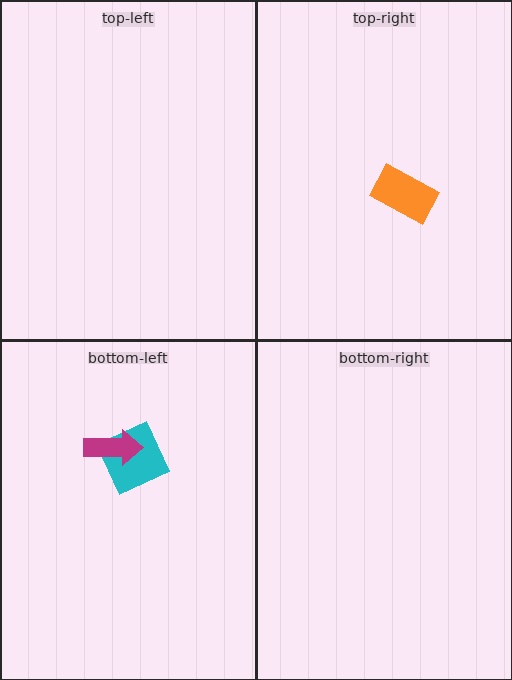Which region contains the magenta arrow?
The bottom-left region.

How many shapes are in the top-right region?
1.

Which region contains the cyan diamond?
The bottom-left region.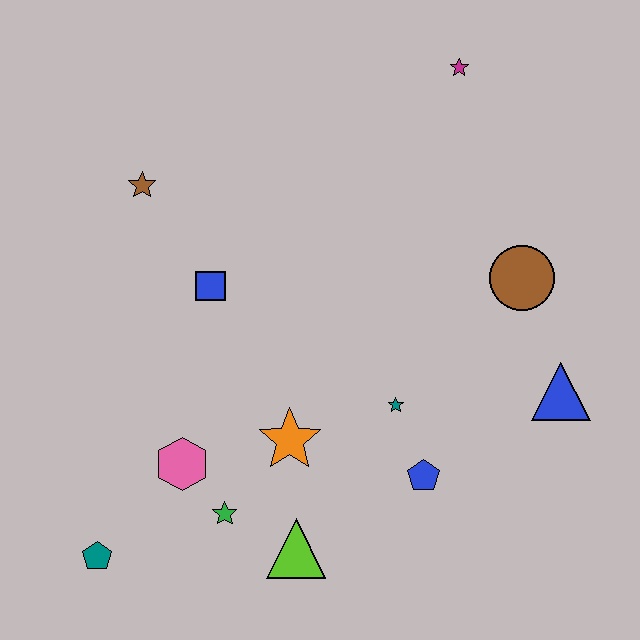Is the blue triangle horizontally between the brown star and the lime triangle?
No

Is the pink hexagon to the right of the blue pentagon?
No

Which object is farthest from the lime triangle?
The magenta star is farthest from the lime triangle.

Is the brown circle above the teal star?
Yes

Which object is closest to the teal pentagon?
The pink hexagon is closest to the teal pentagon.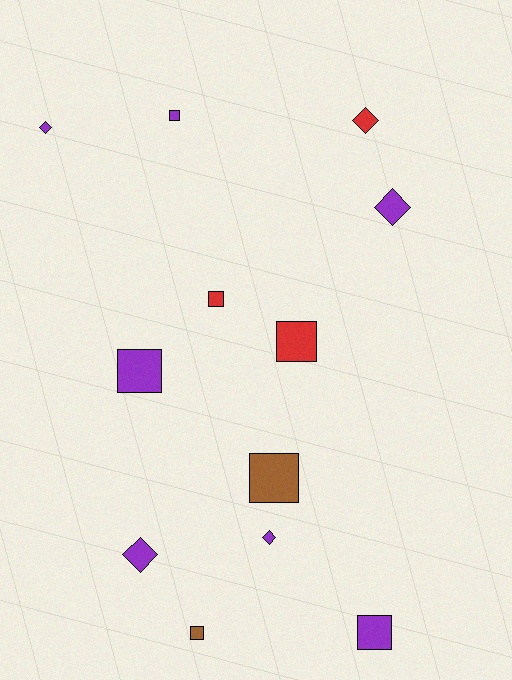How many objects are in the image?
There are 12 objects.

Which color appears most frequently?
Purple, with 7 objects.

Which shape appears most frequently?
Square, with 7 objects.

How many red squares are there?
There are 2 red squares.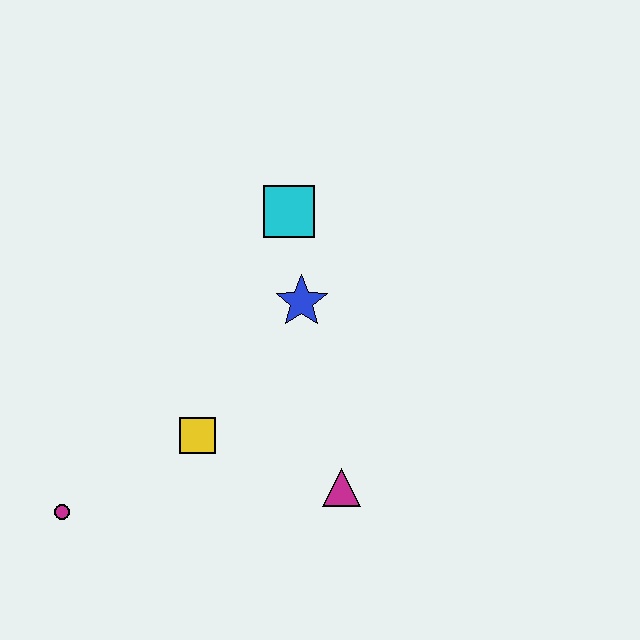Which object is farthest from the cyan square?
The magenta circle is farthest from the cyan square.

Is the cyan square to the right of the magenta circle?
Yes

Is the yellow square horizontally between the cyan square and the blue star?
No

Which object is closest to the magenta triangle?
The yellow square is closest to the magenta triangle.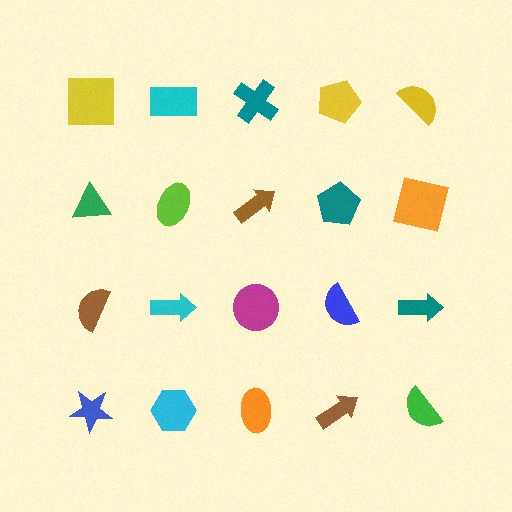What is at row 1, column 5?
A yellow semicircle.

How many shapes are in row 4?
5 shapes.